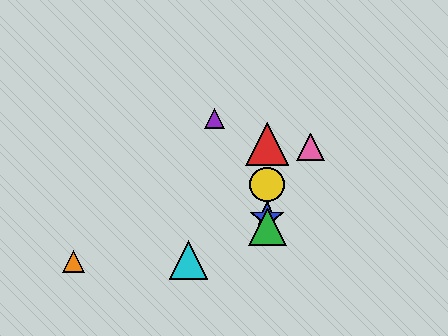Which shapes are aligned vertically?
The red triangle, the blue star, the green triangle, the yellow circle are aligned vertically.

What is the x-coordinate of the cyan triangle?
The cyan triangle is at x≈189.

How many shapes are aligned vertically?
4 shapes (the red triangle, the blue star, the green triangle, the yellow circle) are aligned vertically.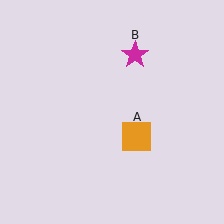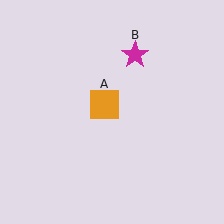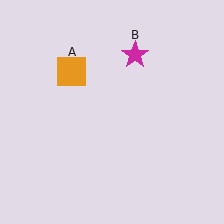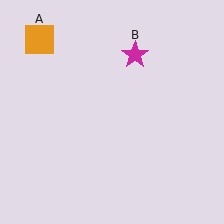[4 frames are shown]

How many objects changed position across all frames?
1 object changed position: orange square (object A).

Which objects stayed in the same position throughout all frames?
Magenta star (object B) remained stationary.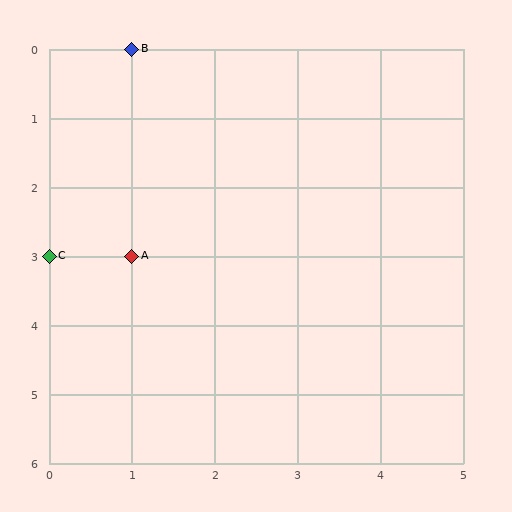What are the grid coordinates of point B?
Point B is at grid coordinates (1, 0).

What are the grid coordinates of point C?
Point C is at grid coordinates (0, 3).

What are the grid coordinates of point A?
Point A is at grid coordinates (1, 3).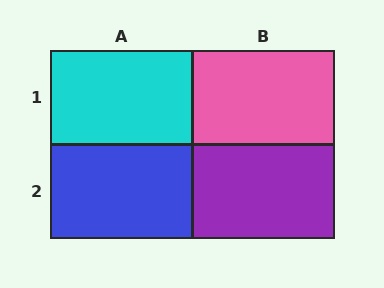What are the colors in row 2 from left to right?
Blue, purple.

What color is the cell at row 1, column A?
Cyan.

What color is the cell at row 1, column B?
Pink.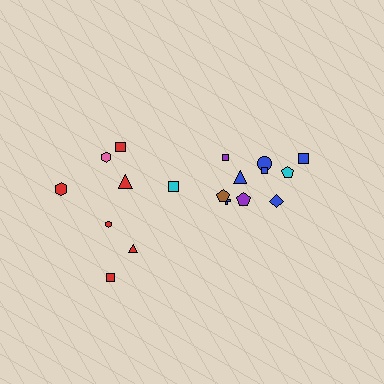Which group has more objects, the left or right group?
The right group.